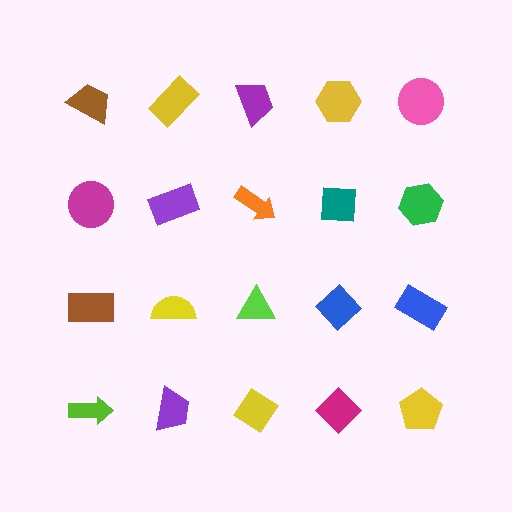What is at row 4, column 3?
A yellow diamond.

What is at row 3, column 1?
A brown rectangle.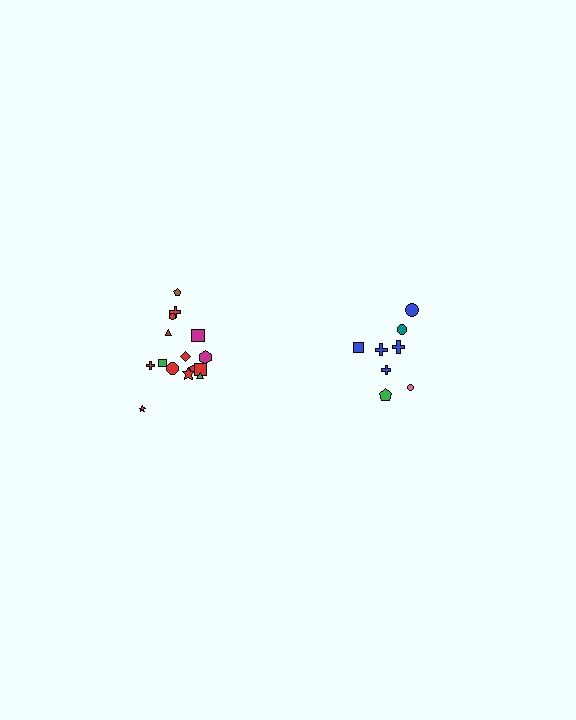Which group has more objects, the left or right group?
The left group.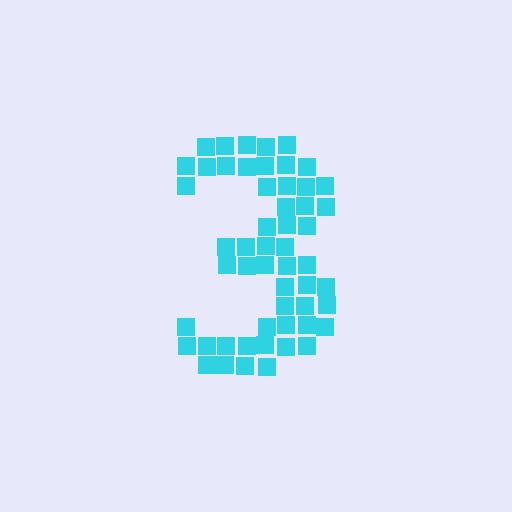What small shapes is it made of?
It is made of small squares.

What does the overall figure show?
The overall figure shows the digit 3.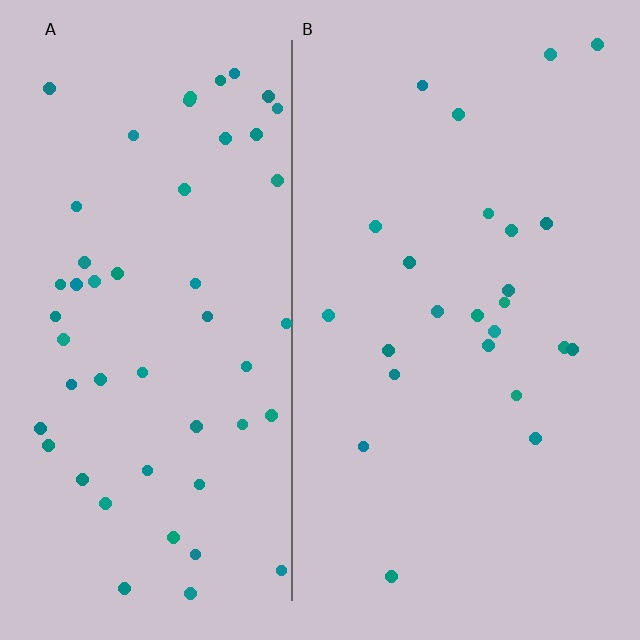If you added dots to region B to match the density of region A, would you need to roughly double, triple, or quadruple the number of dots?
Approximately double.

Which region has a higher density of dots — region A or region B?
A (the left).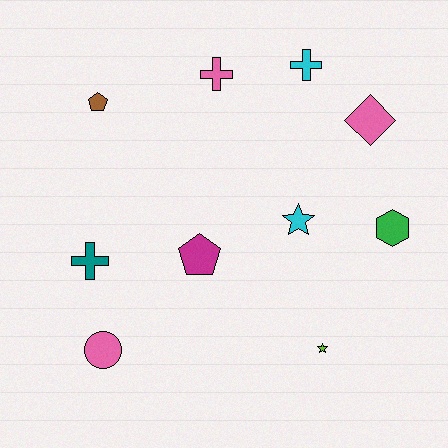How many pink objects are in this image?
There are 3 pink objects.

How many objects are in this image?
There are 10 objects.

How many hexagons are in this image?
There is 1 hexagon.